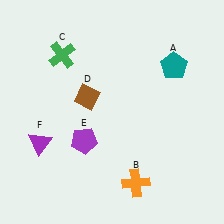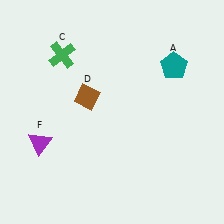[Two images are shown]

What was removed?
The purple pentagon (E), the orange cross (B) were removed in Image 2.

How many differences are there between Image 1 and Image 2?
There are 2 differences between the two images.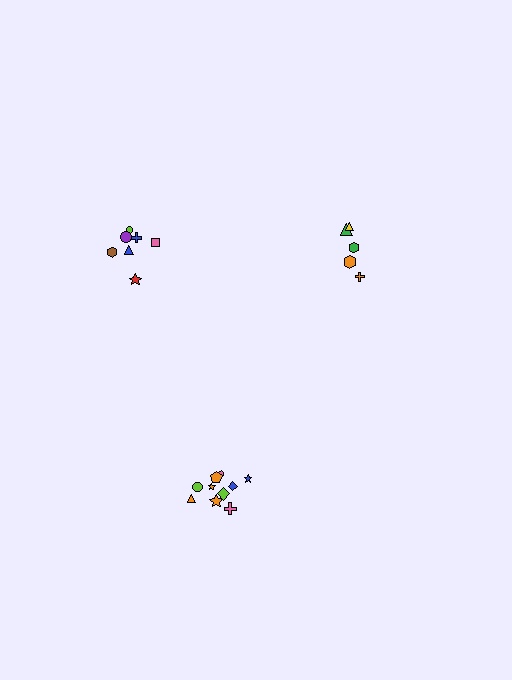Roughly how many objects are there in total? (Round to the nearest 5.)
Roughly 20 objects in total.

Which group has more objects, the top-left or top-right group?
The top-left group.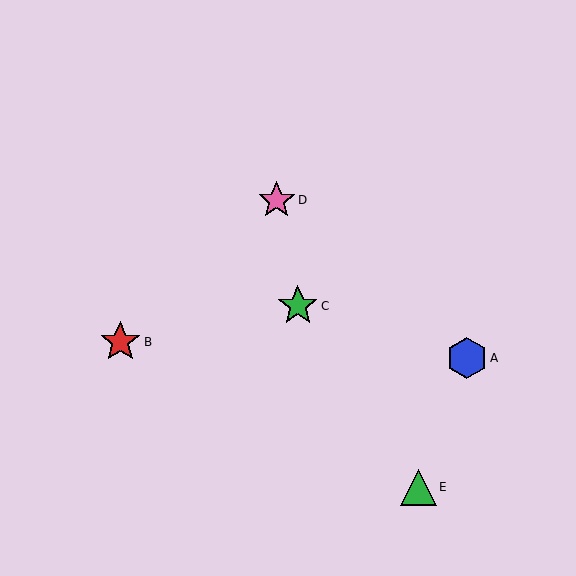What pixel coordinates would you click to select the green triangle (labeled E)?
Click at (419, 487) to select the green triangle E.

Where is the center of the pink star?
The center of the pink star is at (277, 200).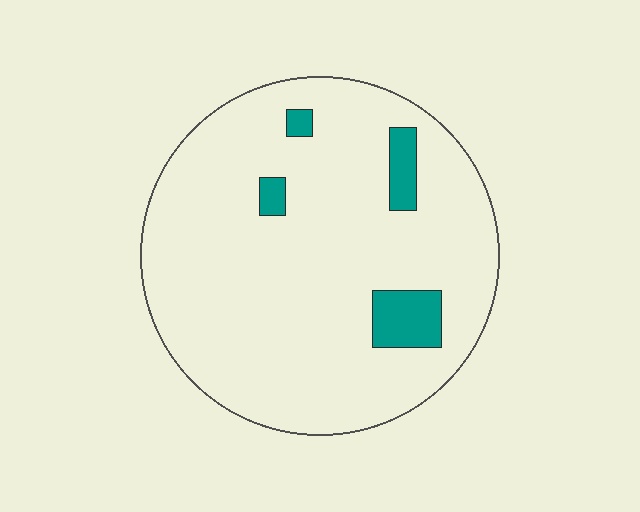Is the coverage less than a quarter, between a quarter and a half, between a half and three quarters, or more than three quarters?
Less than a quarter.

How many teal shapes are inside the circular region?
4.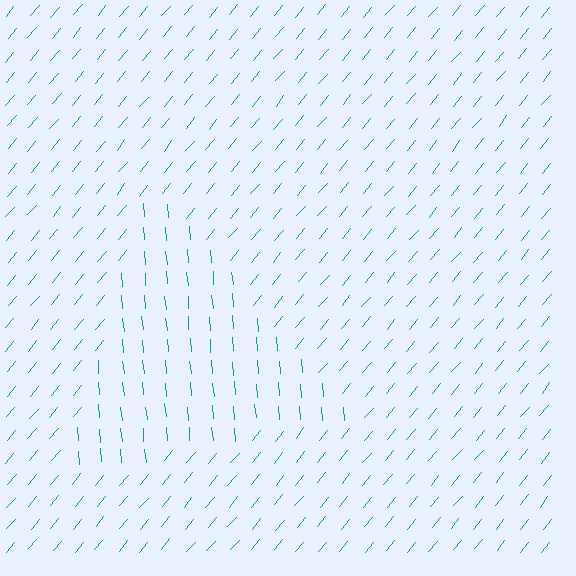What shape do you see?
I see a triangle.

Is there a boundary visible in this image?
Yes, there is a texture boundary formed by a change in line orientation.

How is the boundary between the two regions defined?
The boundary is defined purely by a change in line orientation (approximately 45 degrees difference). All lines are the same color and thickness.